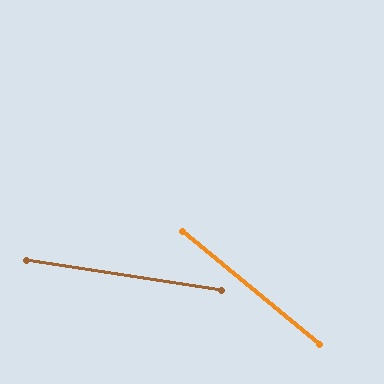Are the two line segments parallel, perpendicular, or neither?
Neither parallel nor perpendicular — they differ by about 31°.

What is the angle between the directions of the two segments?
Approximately 31 degrees.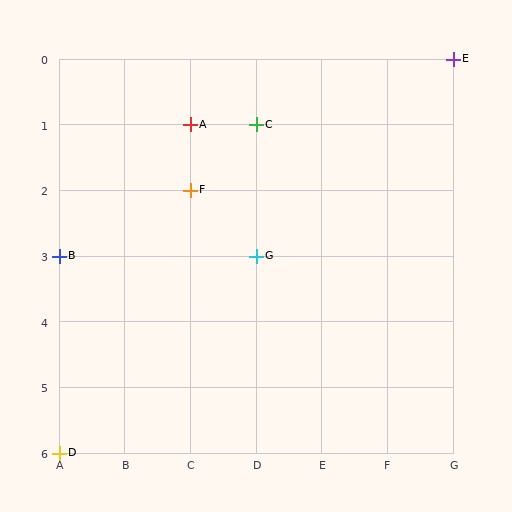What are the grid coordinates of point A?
Point A is at grid coordinates (C, 1).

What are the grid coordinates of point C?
Point C is at grid coordinates (D, 1).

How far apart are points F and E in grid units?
Points F and E are 4 columns and 2 rows apart (about 4.5 grid units diagonally).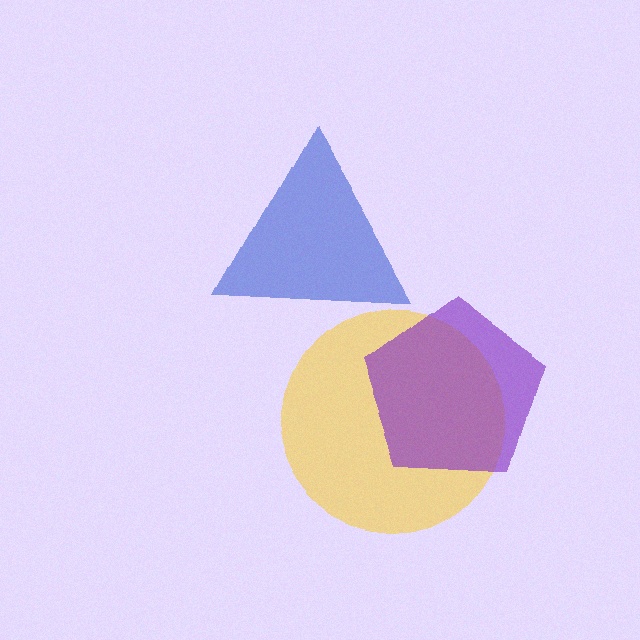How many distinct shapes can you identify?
There are 3 distinct shapes: a yellow circle, a purple pentagon, a blue triangle.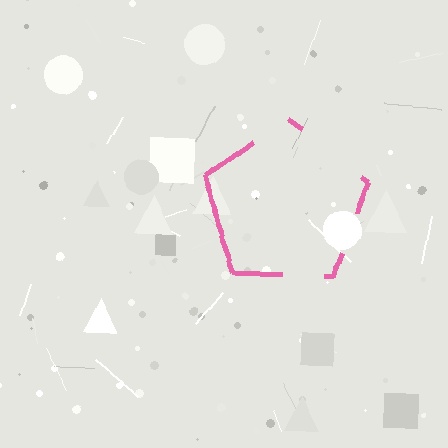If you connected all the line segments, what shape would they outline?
They would outline a pentagon.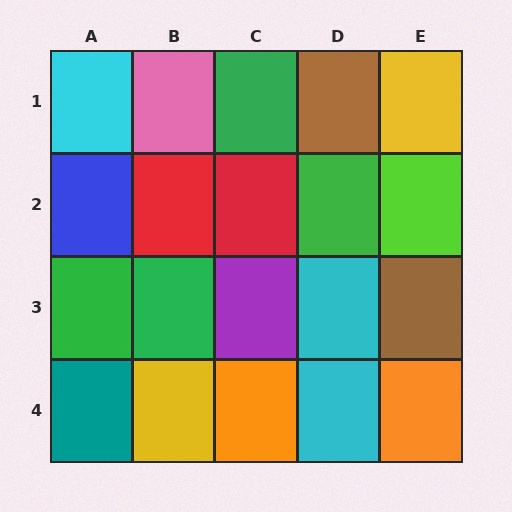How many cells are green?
4 cells are green.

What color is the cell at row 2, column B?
Red.